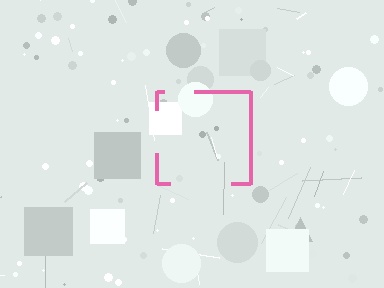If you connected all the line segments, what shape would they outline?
They would outline a square.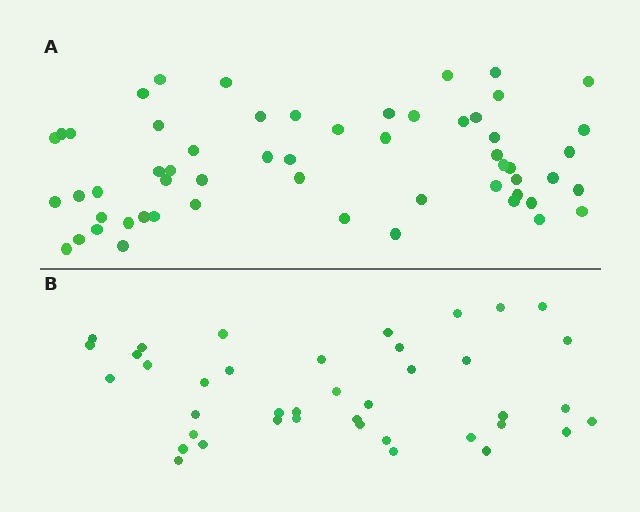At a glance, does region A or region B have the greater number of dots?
Region A (the top region) has more dots.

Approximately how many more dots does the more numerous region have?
Region A has approximately 15 more dots than region B.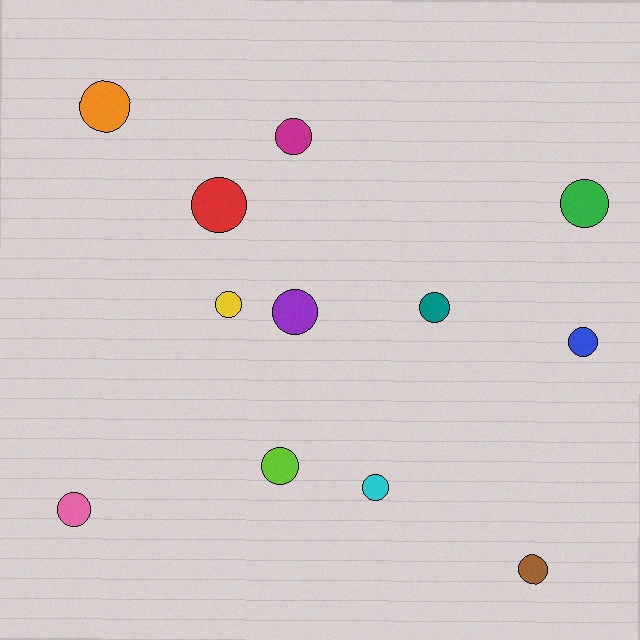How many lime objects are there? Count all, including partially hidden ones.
There is 1 lime object.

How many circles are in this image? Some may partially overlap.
There are 12 circles.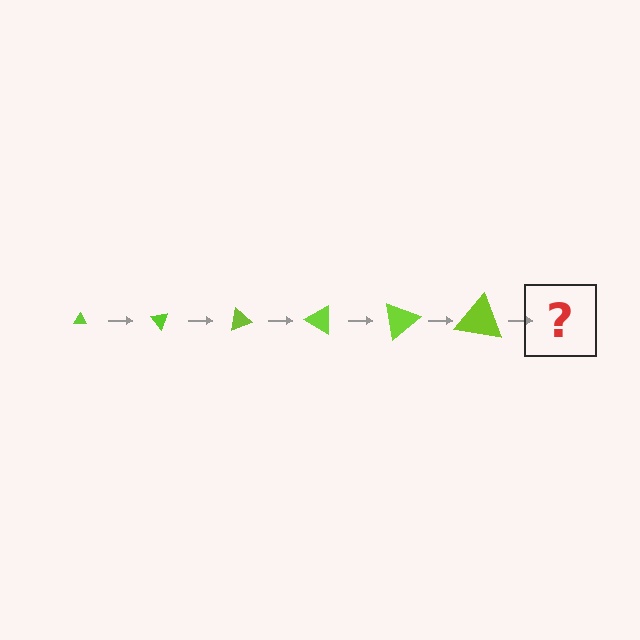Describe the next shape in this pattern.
It should be a triangle, larger than the previous one and rotated 300 degrees from the start.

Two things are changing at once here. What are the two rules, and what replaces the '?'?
The two rules are that the triangle grows larger each step and it rotates 50 degrees each step. The '?' should be a triangle, larger than the previous one and rotated 300 degrees from the start.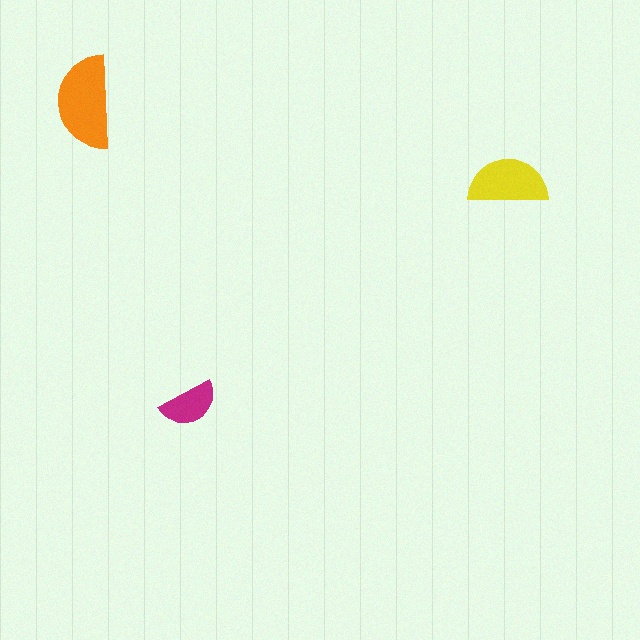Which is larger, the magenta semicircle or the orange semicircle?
The orange one.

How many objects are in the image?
There are 3 objects in the image.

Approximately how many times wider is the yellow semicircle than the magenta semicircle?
About 1.5 times wider.